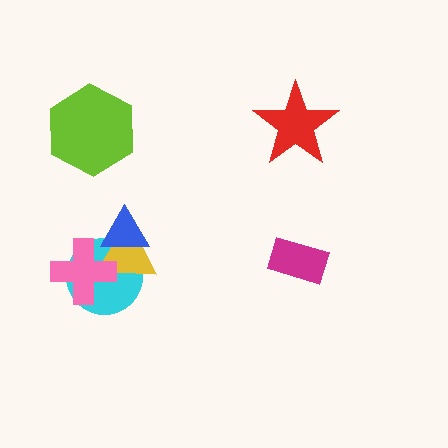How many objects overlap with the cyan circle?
3 objects overlap with the cyan circle.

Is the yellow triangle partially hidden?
Yes, it is partially covered by another shape.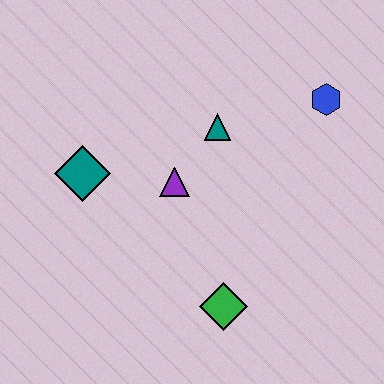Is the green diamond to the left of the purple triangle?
No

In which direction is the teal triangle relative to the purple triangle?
The teal triangle is above the purple triangle.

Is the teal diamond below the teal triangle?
Yes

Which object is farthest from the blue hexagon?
The teal diamond is farthest from the blue hexagon.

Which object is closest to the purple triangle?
The teal triangle is closest to the purple triangle.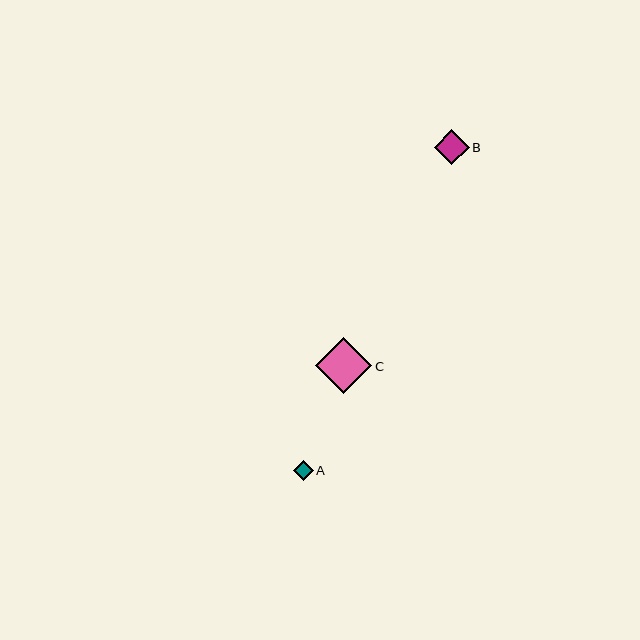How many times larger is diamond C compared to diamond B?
Diamond C is approximately 1.6 times the size of diamond B.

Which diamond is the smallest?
Diamond A is the smallest with a size of approximately 20 pixels.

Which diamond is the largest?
Diamond C is the largest with a size of approximately 56 pixels.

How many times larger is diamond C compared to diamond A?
Diamond C is approximately 2.8 times the size of diamond A.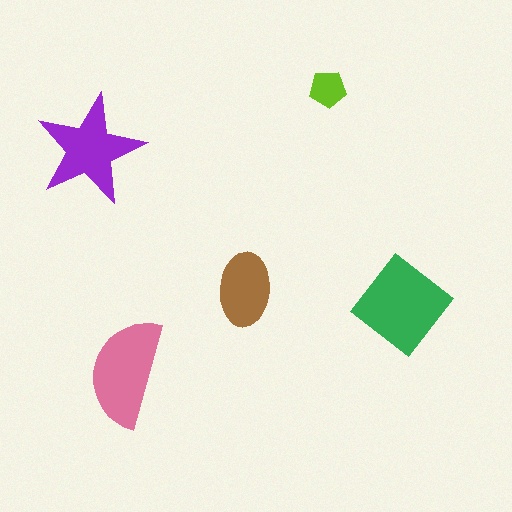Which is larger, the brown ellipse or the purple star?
The purple star.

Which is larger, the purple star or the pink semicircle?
The pink semicircle.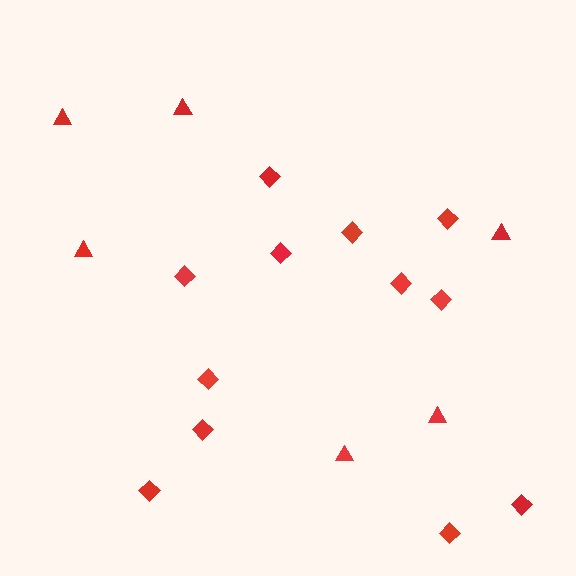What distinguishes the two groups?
There are 2 groups: one group of triangles (6) and one group of diamonds (12).